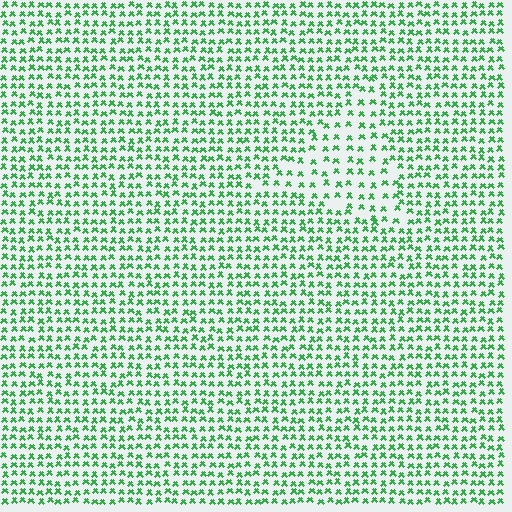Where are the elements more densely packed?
The elements are more densely packed outside the triangle boundary.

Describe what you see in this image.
The image contains small green elements arranged at two different densities. A triangle-shaped region is visible where the elements are less densely packed than the surrounding area.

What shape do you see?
I see a triangle.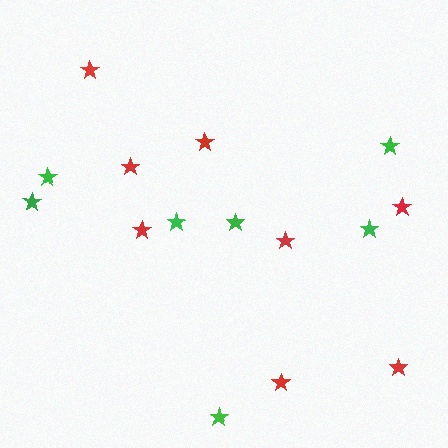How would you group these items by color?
There are 2 groups: one group of red stars (8) and one group of green stars (7).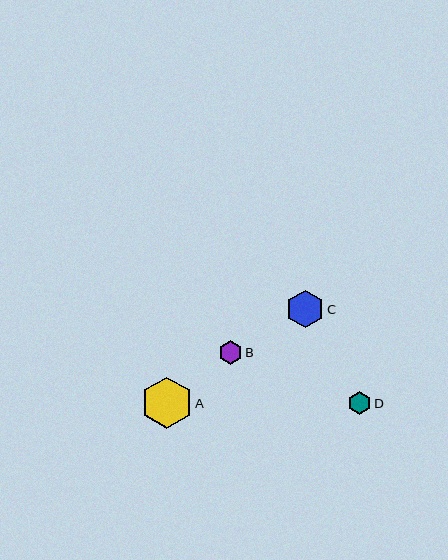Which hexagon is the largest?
Hexagon A is the largest with a size of approximately 51 pixels.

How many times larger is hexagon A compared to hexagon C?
Hexagon A is approximately 1.4 times the size of hexagon C.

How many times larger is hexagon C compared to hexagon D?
Hexagon C is approximately 1.6 times the size of hexagon D.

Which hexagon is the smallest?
Hexagon D is the smallest with a size of approximately 23 pixels.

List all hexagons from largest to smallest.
From largest to smallest: A, C, B, D.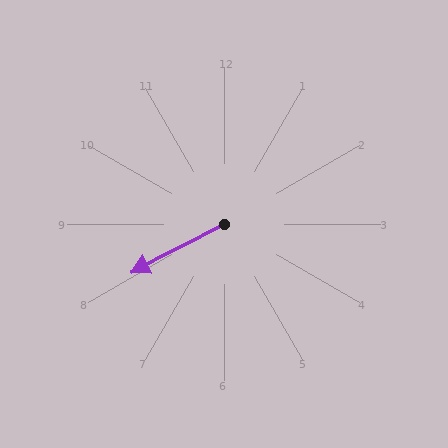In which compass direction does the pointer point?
Southwest.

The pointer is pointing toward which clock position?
Roughly 8 o'clock.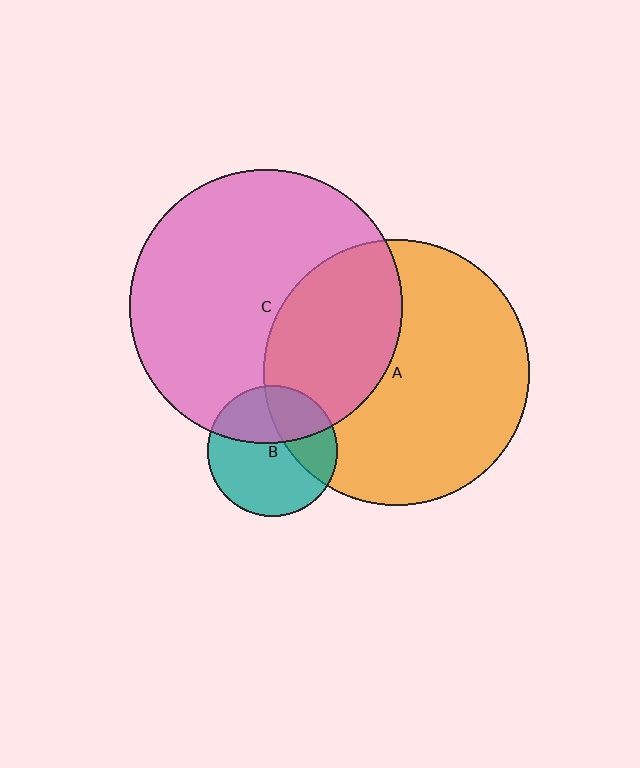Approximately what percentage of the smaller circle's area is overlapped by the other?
Approximately 30%.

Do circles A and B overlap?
Yes.